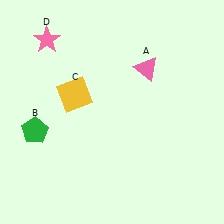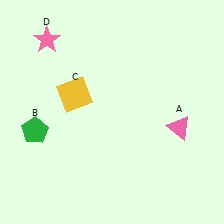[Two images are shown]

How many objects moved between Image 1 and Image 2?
1 object moved between the two images.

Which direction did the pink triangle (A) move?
The pink triangle (A) moved down.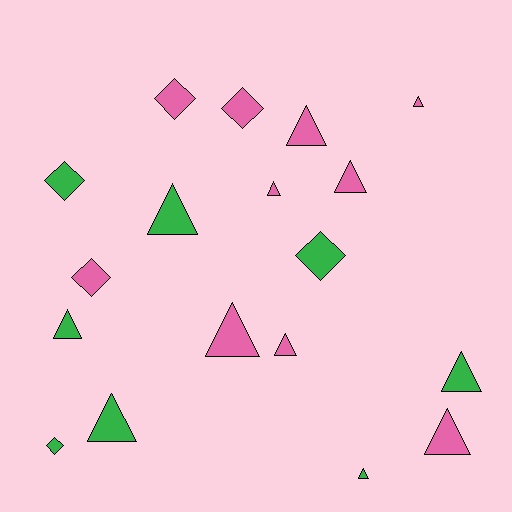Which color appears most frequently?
Pink, with 10 objects.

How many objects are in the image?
There are 18 objects.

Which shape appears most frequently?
Triangle, with 12 objects.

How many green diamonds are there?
There are 3 green diamonds.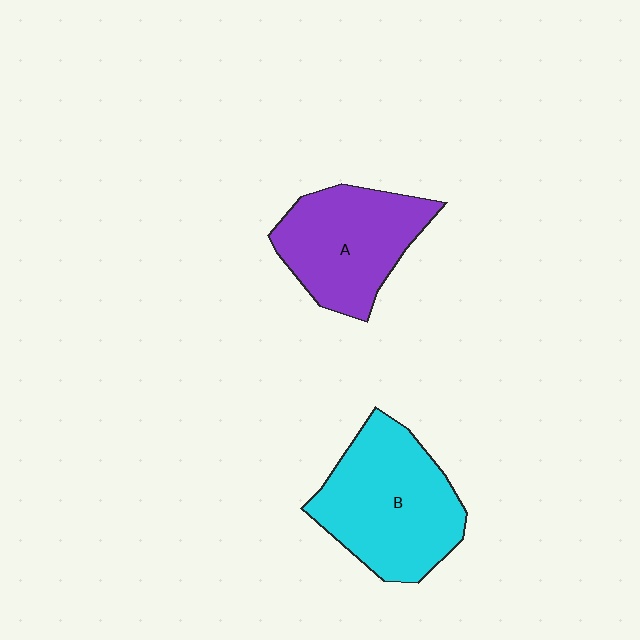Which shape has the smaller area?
Shape A (purple).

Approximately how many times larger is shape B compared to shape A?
Approximately 1.2 times.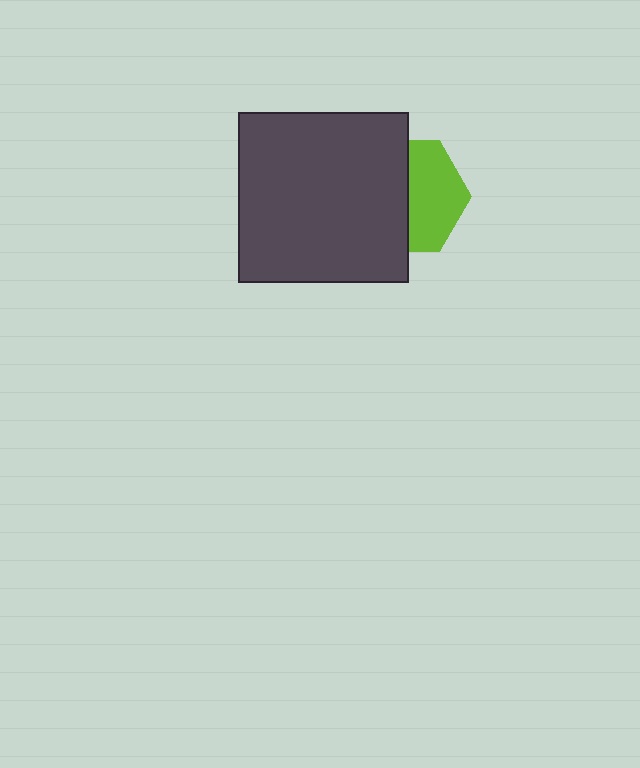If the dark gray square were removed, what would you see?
You would see the complete lime hexagon.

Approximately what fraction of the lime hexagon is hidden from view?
Roughly 52% of the lime hexagon is hidden behind the dark gray square.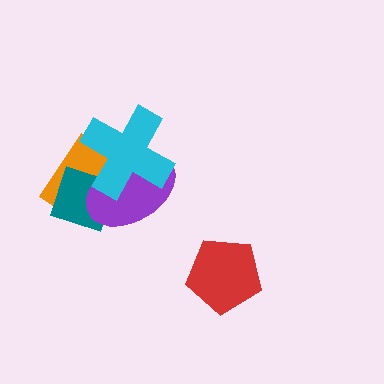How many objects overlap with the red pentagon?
0 objects overlap with the red pentagon.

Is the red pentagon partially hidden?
No, no other shape covers it.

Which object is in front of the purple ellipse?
The cyan cross is in front of the purple ellipse.